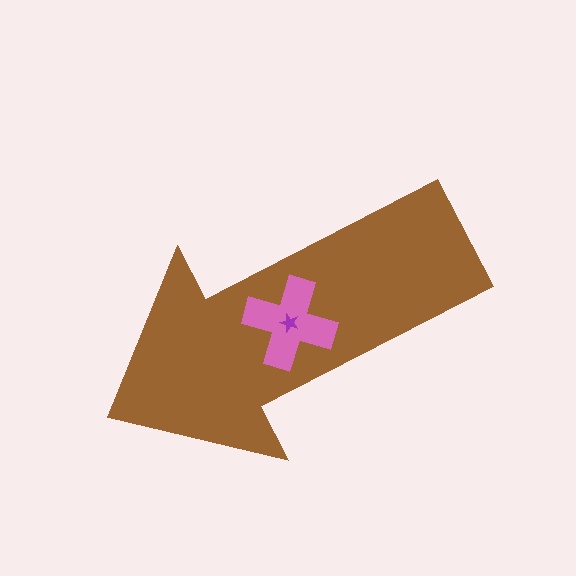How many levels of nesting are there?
3.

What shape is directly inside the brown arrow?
The pink cross.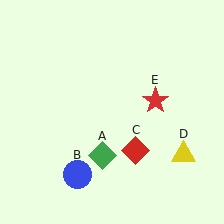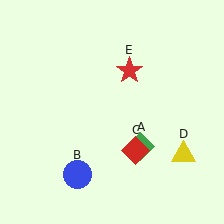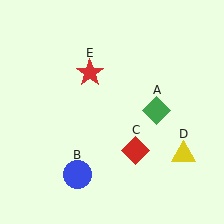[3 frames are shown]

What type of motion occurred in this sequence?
The green diamond (object A), red star (object E) rotated counterclockwise around the center of the scene.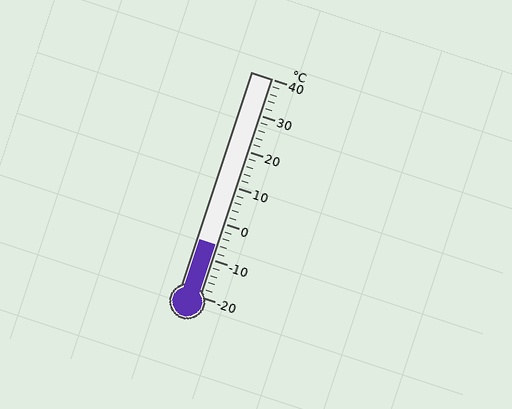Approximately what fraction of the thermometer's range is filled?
The thermometer is filled to approximately 25% of its range.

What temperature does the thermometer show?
The thermometer shows approximately -6°C.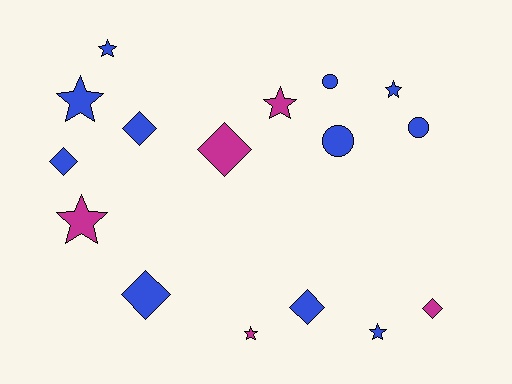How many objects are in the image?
There are 16 objects.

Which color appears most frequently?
Blue, with 11 objects.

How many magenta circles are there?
There are no magenta circles.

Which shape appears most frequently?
Star, with 7 objects.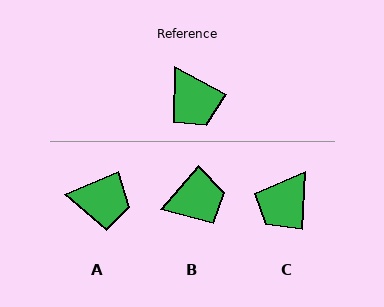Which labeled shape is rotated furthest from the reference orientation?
B, about 77 degrees away.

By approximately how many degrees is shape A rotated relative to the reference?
Approximately 51 degrees counter-clockwise.